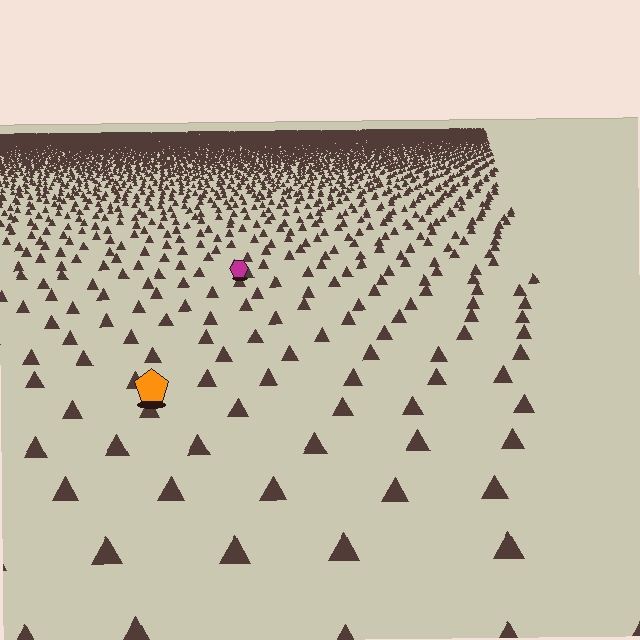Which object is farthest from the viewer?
The magenta hexagon is farthest from the viewer. It appears smaller and the ground texture around it is denser.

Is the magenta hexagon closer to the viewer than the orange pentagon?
No. The orange pentagon is closer — you can tell from the texture gradient: the ground texture is coarser near it.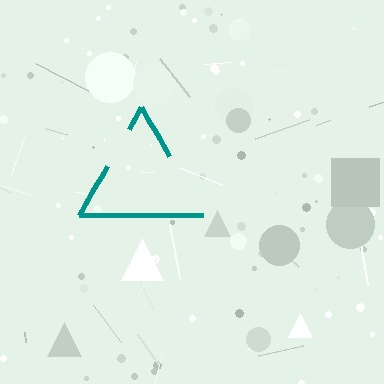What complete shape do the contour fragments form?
The contour fragments form a triangle.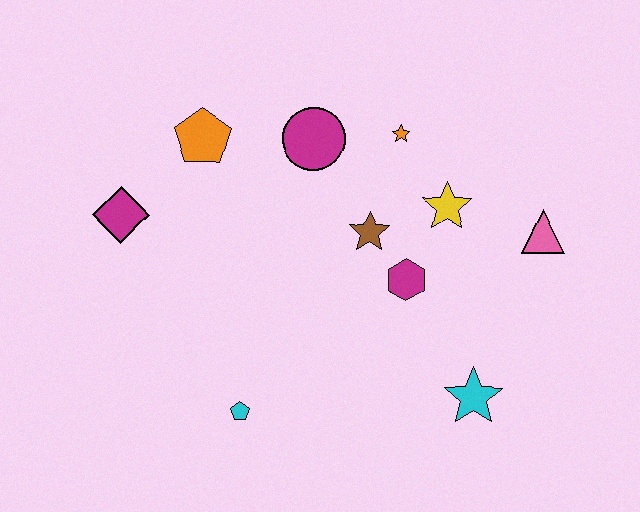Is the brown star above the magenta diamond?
No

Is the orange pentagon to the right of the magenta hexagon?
No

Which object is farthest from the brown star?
The magenta diamond is farthest from the brown star.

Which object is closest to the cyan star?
The magenta hexagon is closest to the cyan star.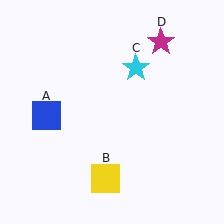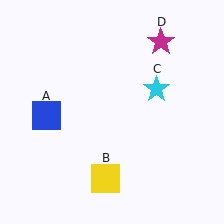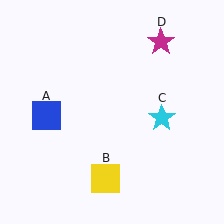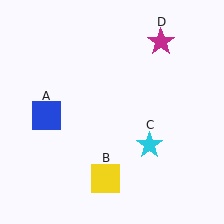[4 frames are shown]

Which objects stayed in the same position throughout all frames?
Blue square (object A) and yellow square (object B) and magenta star (object D) remained stationary.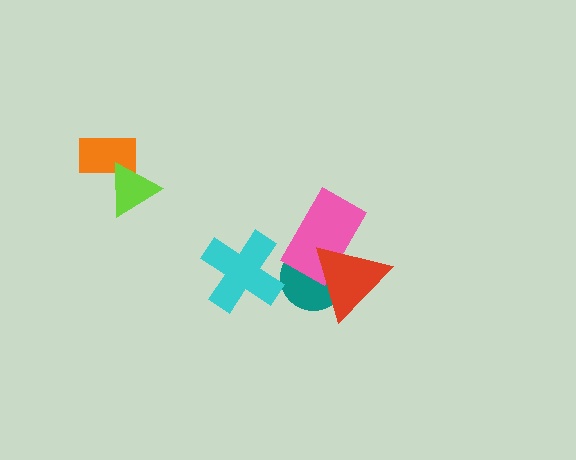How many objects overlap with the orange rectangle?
1 object overlaps with the orange rectangle.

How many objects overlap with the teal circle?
2 objects overlap with the teal circle.